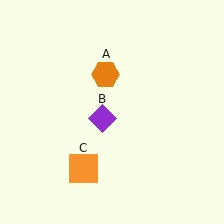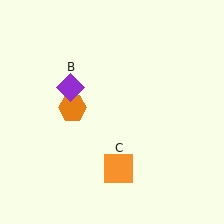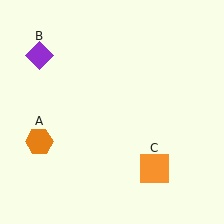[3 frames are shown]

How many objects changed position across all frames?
3 objects changed position: orange hexagon (object A), purple diamond (object B), orange square (object C).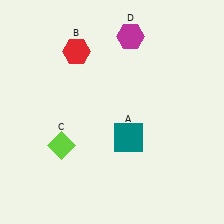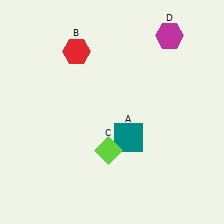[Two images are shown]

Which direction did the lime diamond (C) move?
The lime diamond (C) moved right.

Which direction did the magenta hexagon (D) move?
The magenta hexagon (D) moved right.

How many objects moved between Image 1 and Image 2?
2 objects moved between the two images.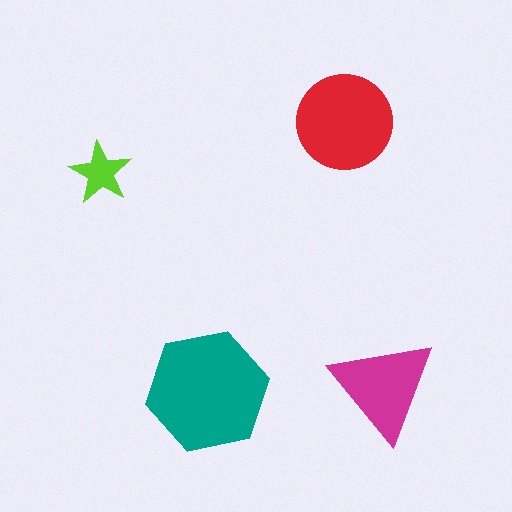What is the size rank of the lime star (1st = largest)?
4th.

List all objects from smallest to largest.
The lime star, the magenta triangle, the red circle, the teal hexagon.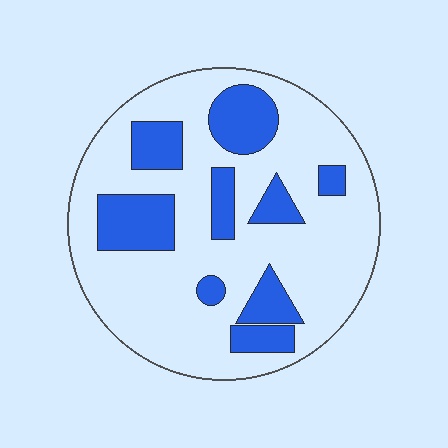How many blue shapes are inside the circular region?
9.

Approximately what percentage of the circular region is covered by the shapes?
Approximately 25%.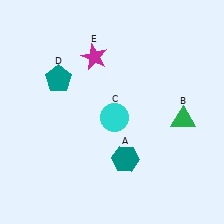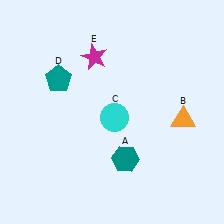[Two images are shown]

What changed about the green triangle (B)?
In Image 1, B is green. In Image 2, it changed to orange.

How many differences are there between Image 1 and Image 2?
There is 1 difference between the two images.